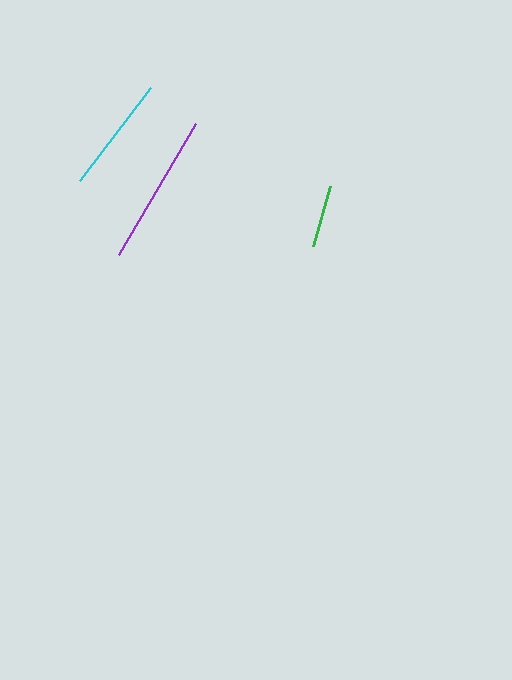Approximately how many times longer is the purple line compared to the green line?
The purple line is approximately 2.4 times the length of the green line.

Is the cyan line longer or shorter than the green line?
The cyan line is longer than the green line.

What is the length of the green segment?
The green segment is approximately 62 pixels long.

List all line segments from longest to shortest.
From longest to shortest: purple, cyan, green.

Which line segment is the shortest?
The green line is the shortest at approximately 62 pixels.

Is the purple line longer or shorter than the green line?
The purple line is longer than the green line.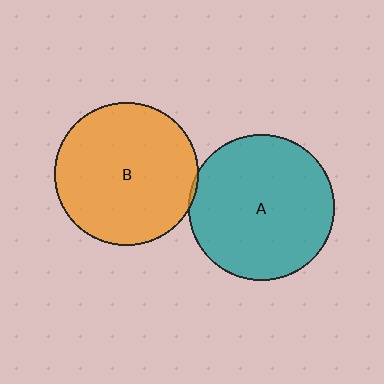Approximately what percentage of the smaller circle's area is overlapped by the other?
Approximately 5%.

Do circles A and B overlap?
Yes.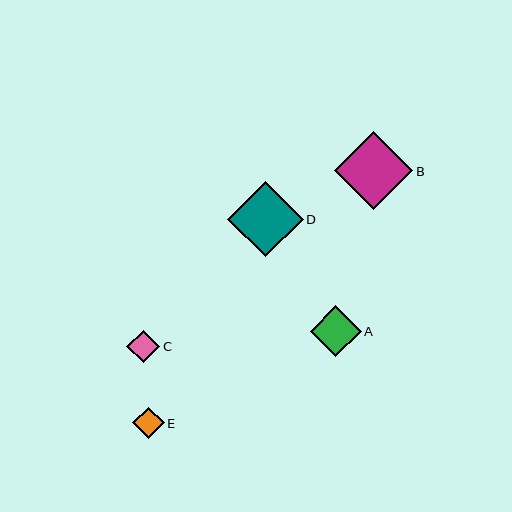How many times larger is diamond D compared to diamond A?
Diamond D is approximately 1.5 times the size of diamond A.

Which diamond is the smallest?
Diamond E is the smallest with a size of approximately 31 pixels.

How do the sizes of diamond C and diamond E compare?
Diamond C and diamond E are approximately the same size.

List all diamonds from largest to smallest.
From largest to smallest: B, D, A, C, E.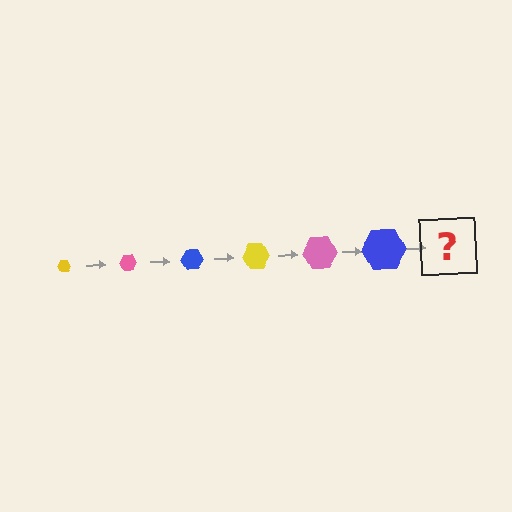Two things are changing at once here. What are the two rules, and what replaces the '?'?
The two rules are that the hexagon grows larger each step and the color cycles through yellow, pink, and blue. The '?' should be a yellow hexagon, larger than the previous one.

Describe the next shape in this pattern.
It should be a yellow hexagon, larger than the previous one.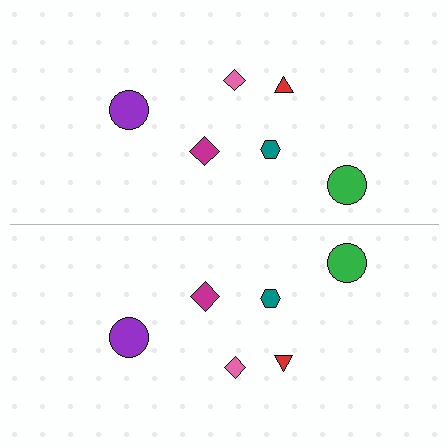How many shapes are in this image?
There are 12 shapes in this image.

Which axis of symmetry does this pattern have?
The pattern has a horizontal axis of symmetry running through the center of the image.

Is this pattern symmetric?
Yes, this pattern has bilateral (reflection) symmetry.